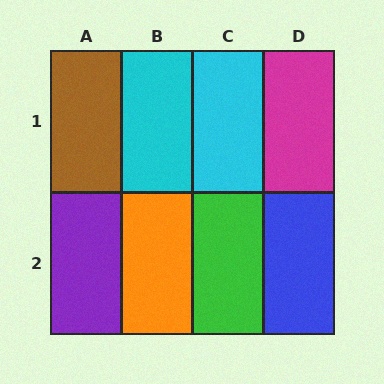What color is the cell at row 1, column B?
Cyan.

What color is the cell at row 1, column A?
Brown.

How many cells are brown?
1 cell is brown.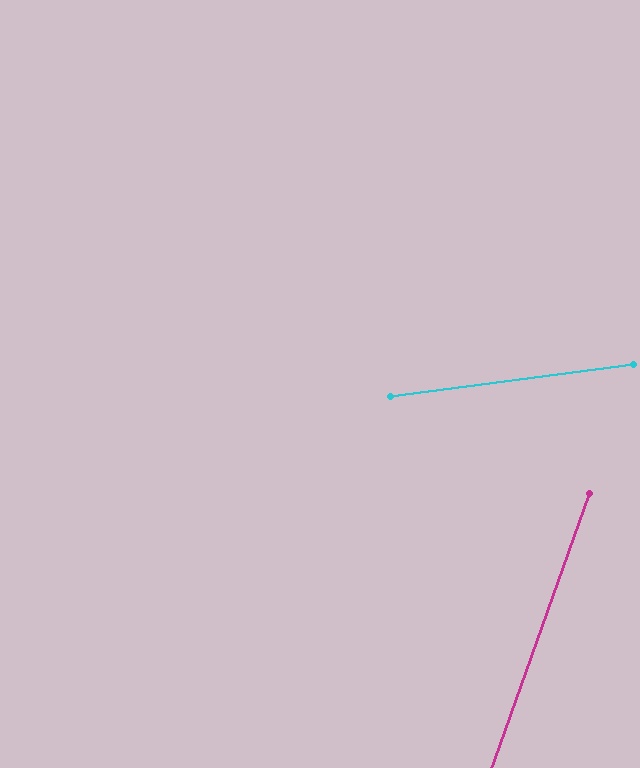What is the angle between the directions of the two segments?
Approximately 63 degrees.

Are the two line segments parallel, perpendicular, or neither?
Neither parallel nor perpendicular — they differ by about 63°.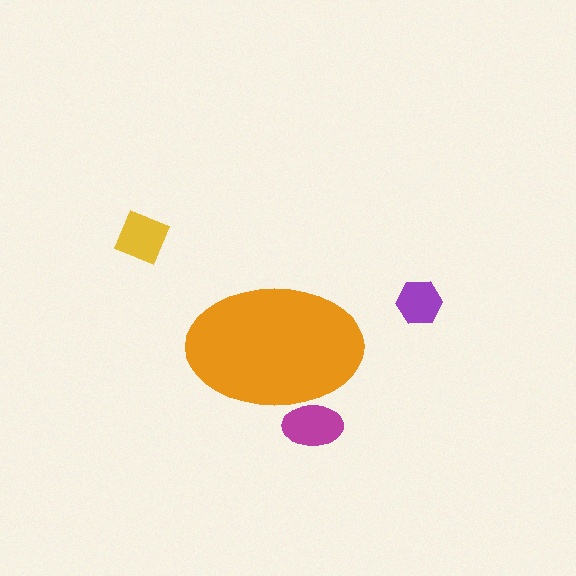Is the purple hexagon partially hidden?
No, the purple hexagon is fully visible.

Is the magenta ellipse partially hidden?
Yes, the magenta ellipse is partially hidden behind the orange ellipse.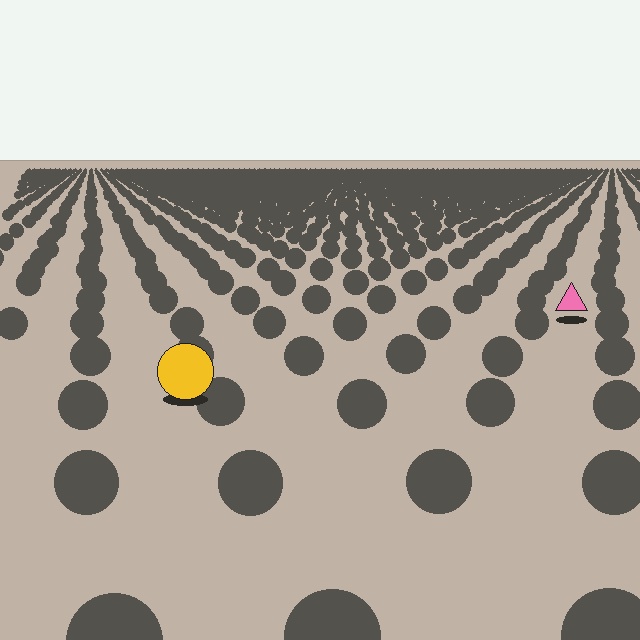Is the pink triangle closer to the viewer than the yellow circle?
No. The yellow circle is closer — you can tell from the texture gradient: the ground texture is coarser near it.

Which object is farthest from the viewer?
The pink triangle is farthest from the viewer. It appears smaller and the ground texture around it is denser.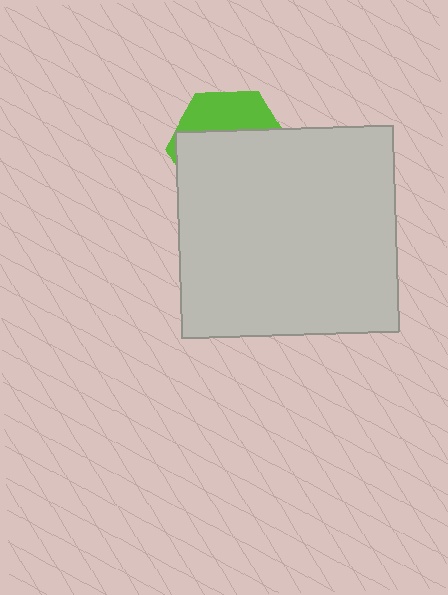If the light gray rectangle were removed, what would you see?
You would see the complete lime hexagon.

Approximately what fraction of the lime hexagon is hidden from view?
Roughly 68% of the lime hexagon is hidden behind the light gray rectangle.